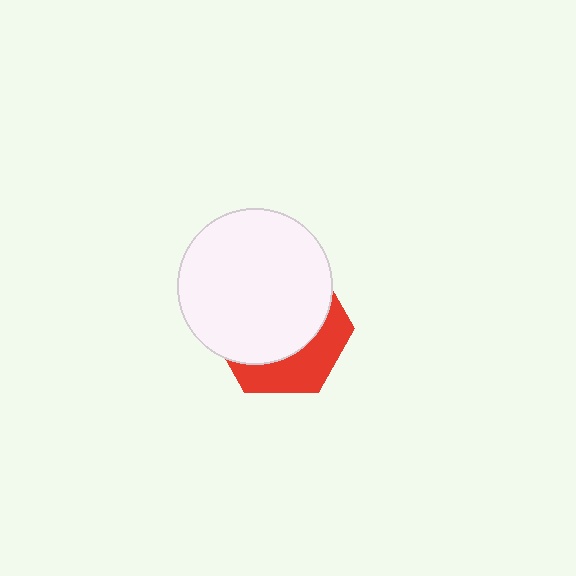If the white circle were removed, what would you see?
You would see the complete red hexagon.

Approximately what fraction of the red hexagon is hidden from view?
Roughly 66% of the red hexagon is hidden behind the white circle.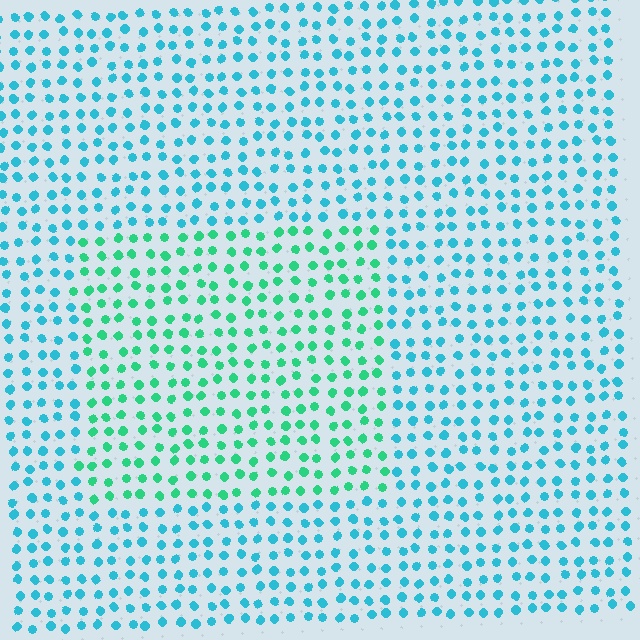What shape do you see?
I see a rectangle.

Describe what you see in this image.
The image is filled with small cyan elements in a uniform arrangement. A rectangle-shaped region is visible where the elements are tinted to a slightly different hue, forming a subtle color boundary.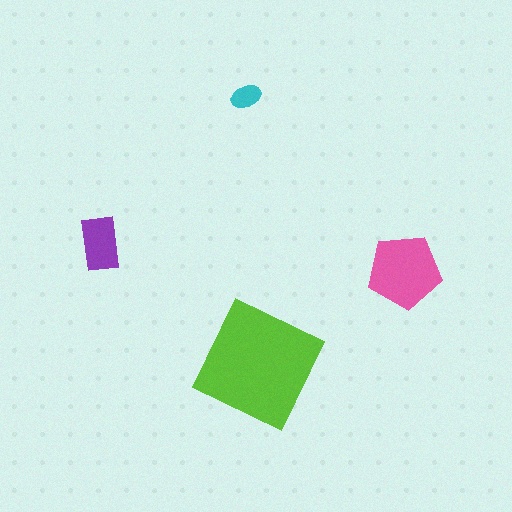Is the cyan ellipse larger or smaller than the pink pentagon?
Smaller.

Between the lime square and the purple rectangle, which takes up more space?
The lime square.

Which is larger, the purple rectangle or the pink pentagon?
The pink pentagon.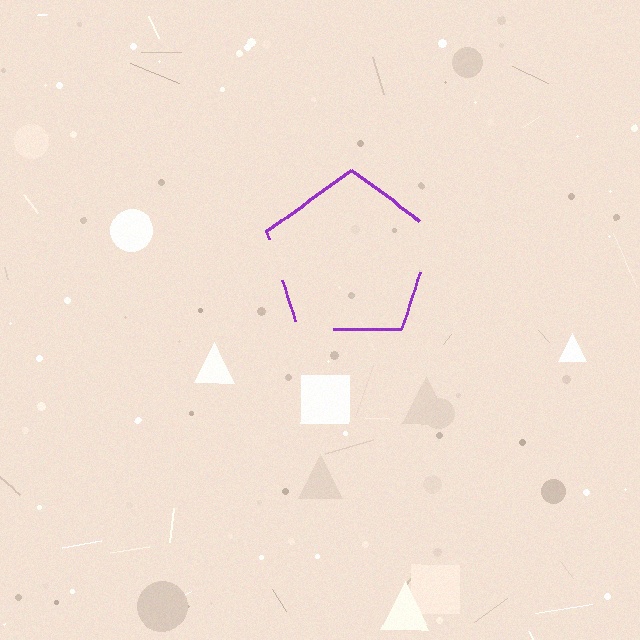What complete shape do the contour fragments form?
The contour fragments form a pentagon.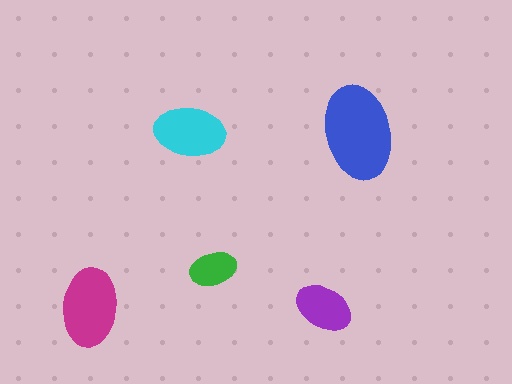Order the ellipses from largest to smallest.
the blue one, the magenta one, the cyan one, the purple one, the green one.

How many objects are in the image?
There are 5 objects in the image.